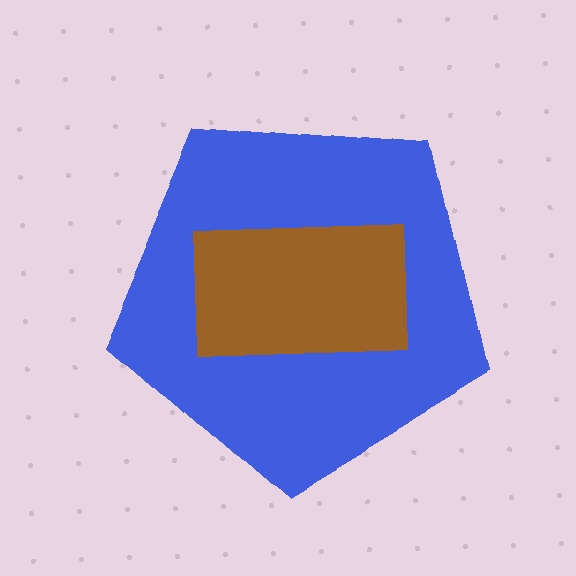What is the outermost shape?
The blue pentagon.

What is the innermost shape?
The brown rectangle.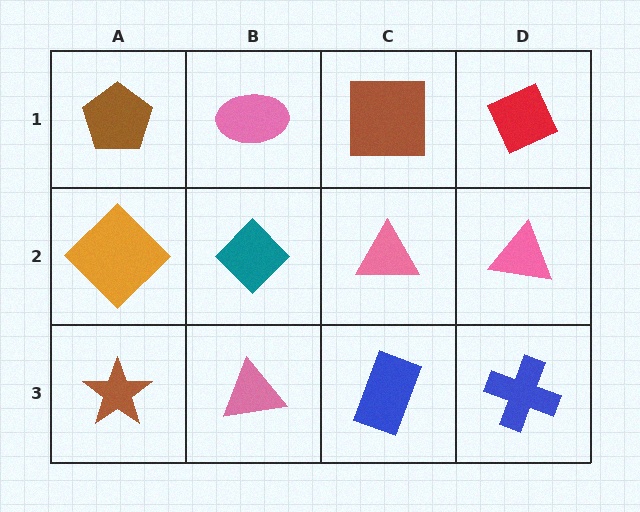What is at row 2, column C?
A pink triangle.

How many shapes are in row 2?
4 shapes.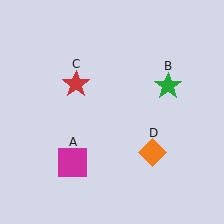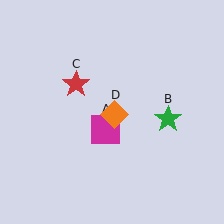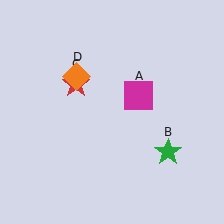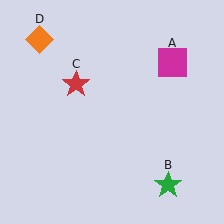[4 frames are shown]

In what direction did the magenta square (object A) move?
The magenta square (object A) moved up and to the right.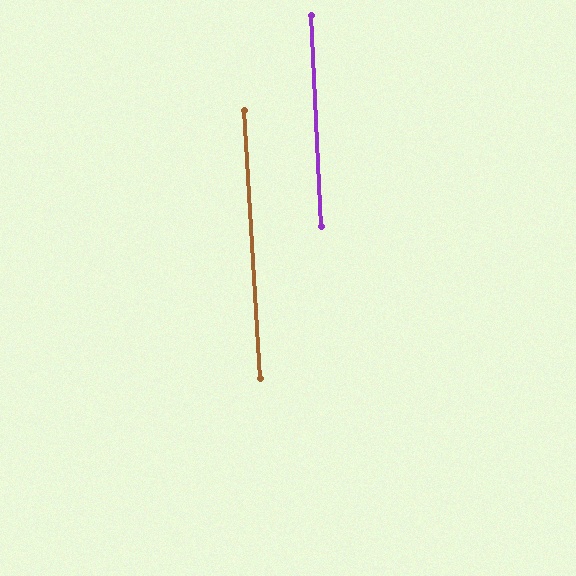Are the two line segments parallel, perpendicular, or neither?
Parallel — their directions differ by only 0.6°.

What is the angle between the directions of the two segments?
Approximately 1 degree.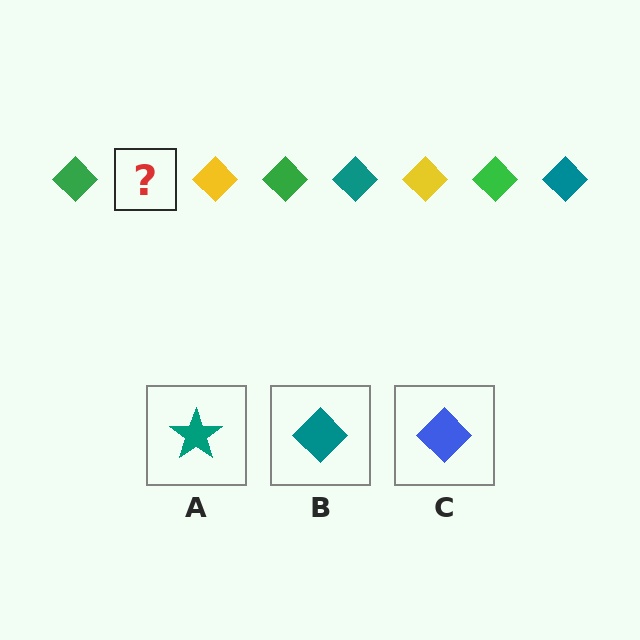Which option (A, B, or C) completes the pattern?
B.